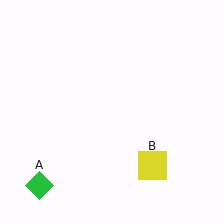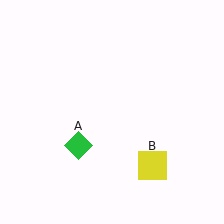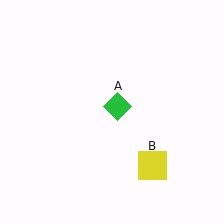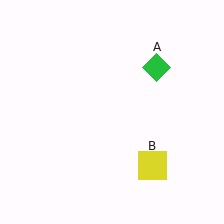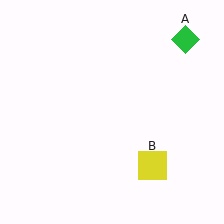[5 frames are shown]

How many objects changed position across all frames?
1 object changed position: green diamond (object A).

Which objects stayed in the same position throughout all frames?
Yellow square (object B) remained stationary.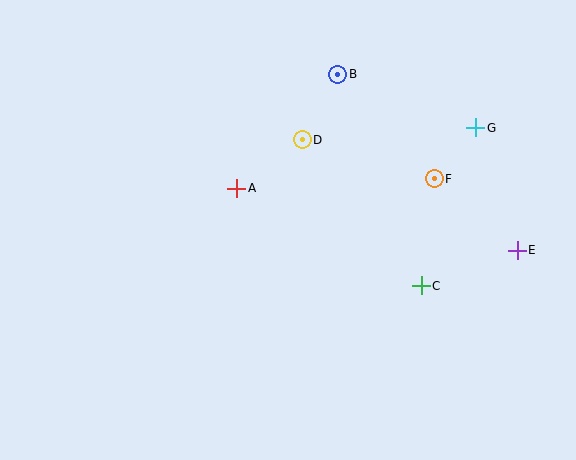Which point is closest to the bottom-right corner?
Point E is closest to the bottom-right corner.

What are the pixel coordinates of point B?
Point B is at (338, 74).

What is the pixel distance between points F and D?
The distance between F and D is 138 pixels.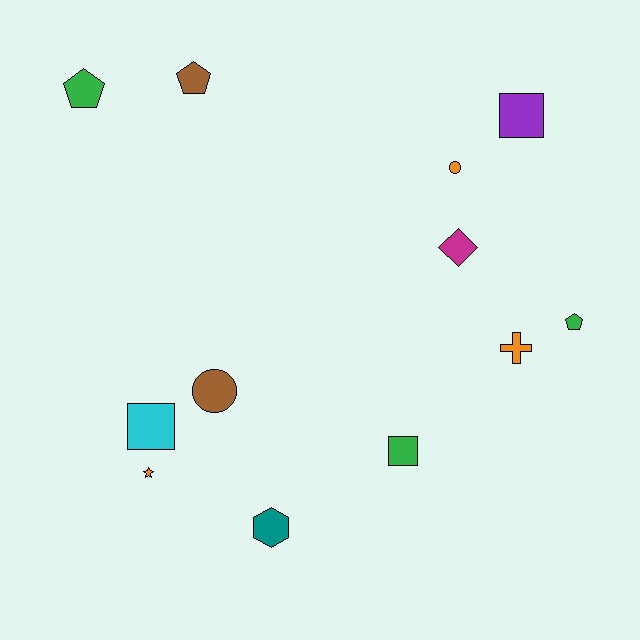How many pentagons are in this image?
There are 3 pentagons.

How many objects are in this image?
There are 12 objects.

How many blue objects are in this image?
There are no blue objects.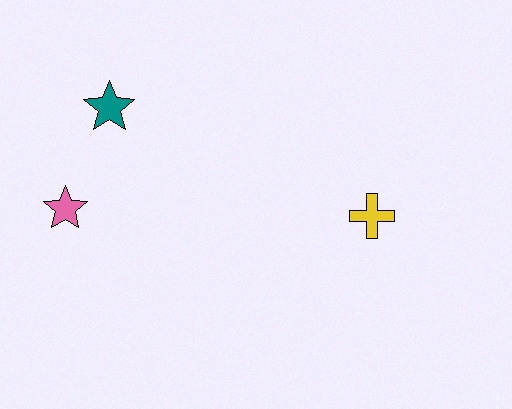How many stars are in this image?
There are 2 stars.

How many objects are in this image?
There are 3 objects.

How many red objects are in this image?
There are no red objects.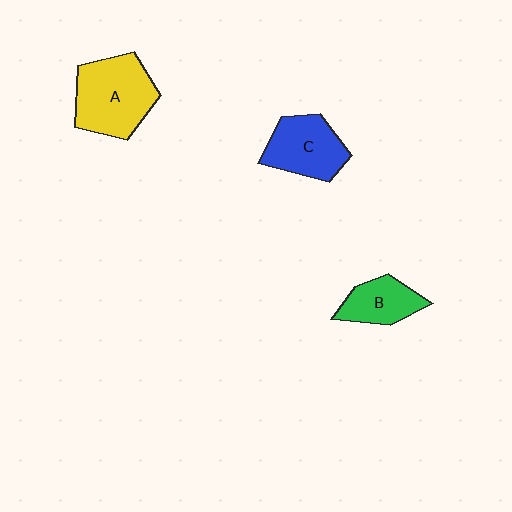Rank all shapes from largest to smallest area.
From largest to smallest: A (yellow), C (blue), B (green).